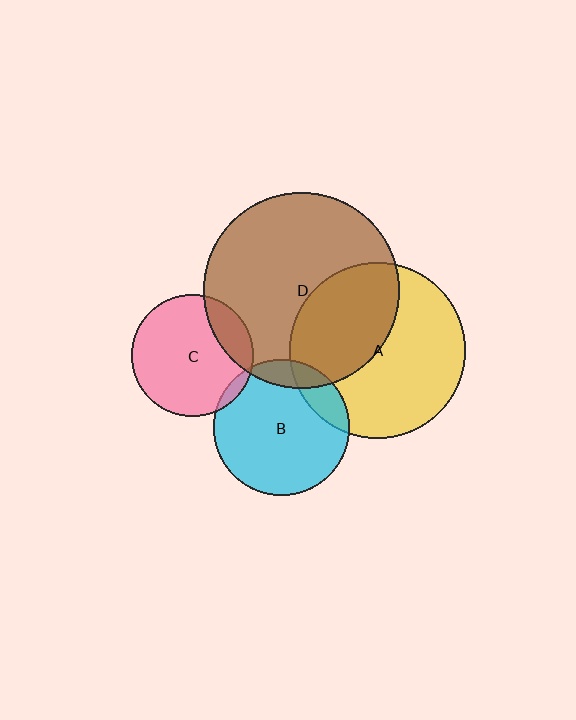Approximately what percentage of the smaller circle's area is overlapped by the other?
Approximately 15%.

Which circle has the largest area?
Circle D (brown).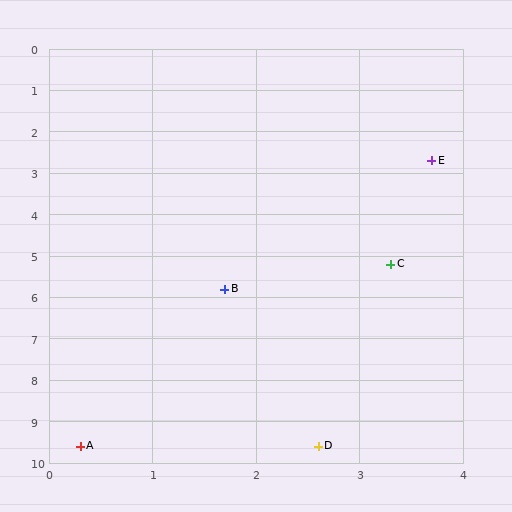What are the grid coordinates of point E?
Point E is at approximately (3.7, 2.7).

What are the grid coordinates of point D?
Point D is at approximately (2.6, 9.6).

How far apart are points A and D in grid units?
Points A and D are about 2.3 grid units apart.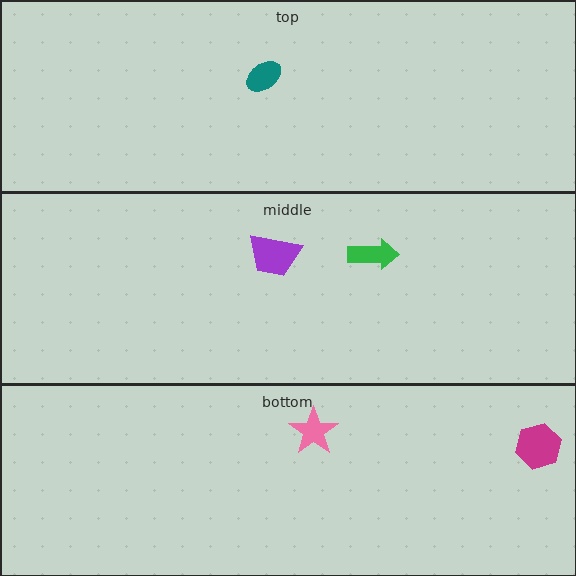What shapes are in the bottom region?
The pink star, the magenta hexagon.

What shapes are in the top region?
The teal ellipse.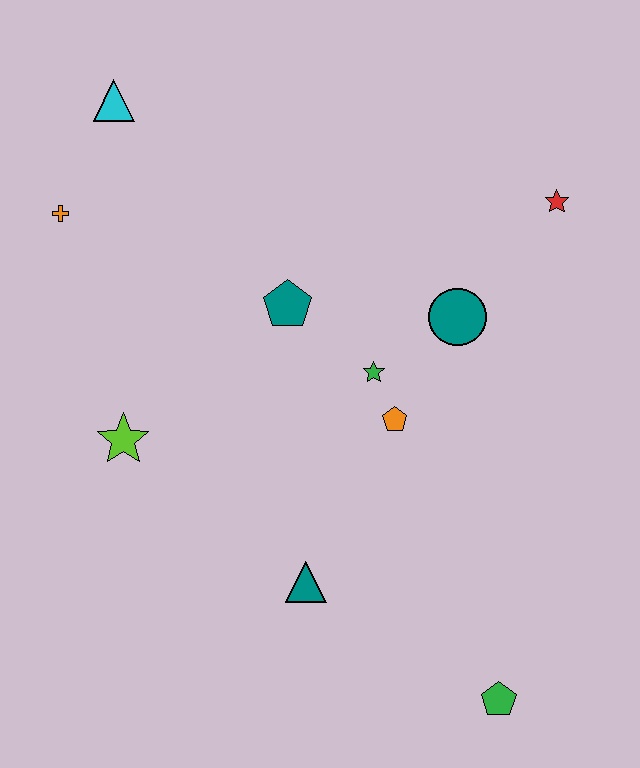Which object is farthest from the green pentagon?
The cyan triangle is farthest from the green pentagon.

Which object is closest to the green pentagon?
The teal triangle is closest to the green pentagon.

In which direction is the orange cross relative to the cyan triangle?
The orange cross is below the cyan triangle.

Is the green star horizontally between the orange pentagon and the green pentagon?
No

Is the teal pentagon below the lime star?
No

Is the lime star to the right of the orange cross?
Yes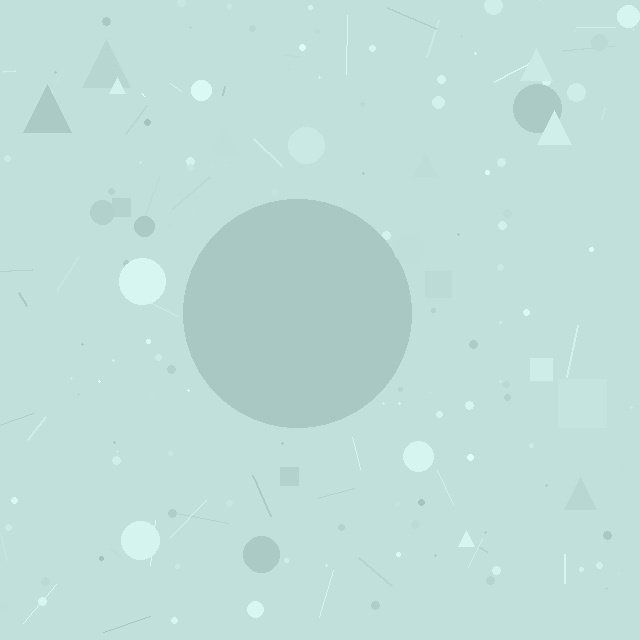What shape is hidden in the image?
A circle is hidden in the image.